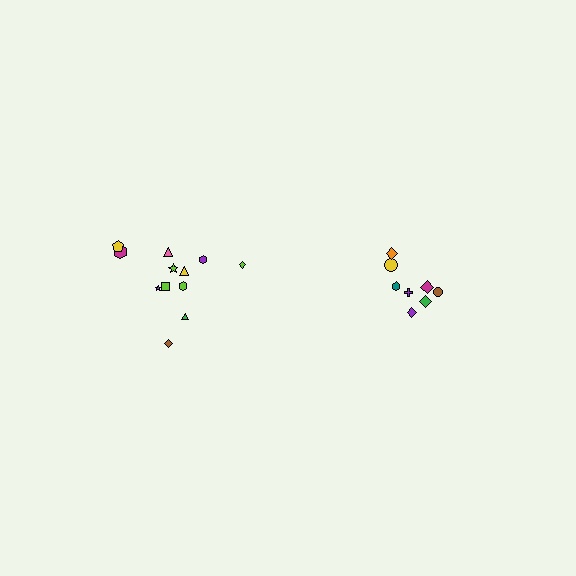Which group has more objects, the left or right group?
The left group.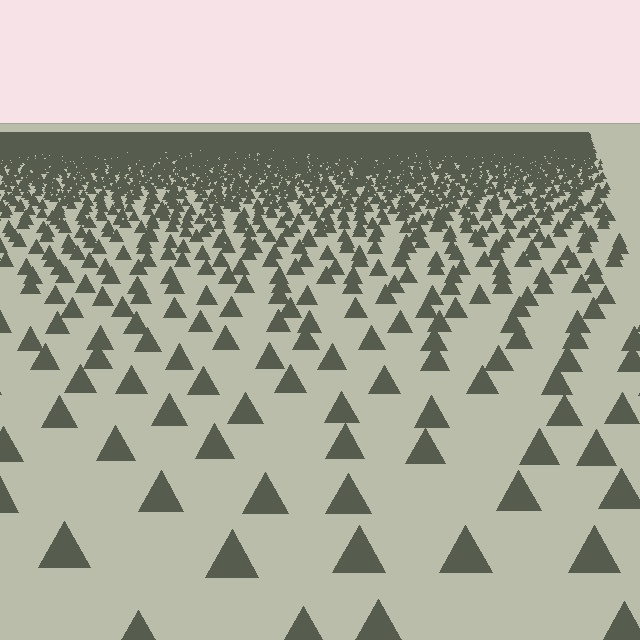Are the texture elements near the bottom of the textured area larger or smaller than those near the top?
Larger. Near the bottom, elements are closer to the viewer and appear at a bigger on-screen size.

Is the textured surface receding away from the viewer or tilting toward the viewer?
The surface is receding away from the viewer. Texture elements get smaller and denser toward the top.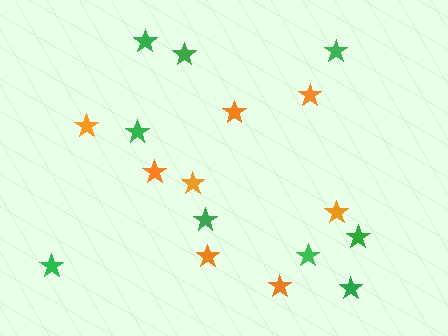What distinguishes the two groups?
There are 2 groups: one group of orange stars (8) and one group of green stars (9).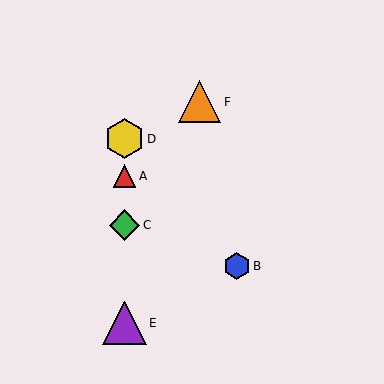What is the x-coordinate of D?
Object D is at x≈124.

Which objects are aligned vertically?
Objects A, C, D, E are aligned vertically.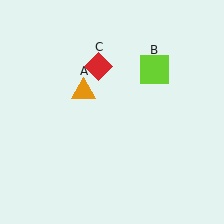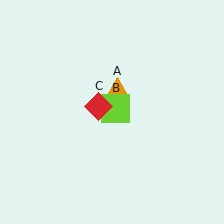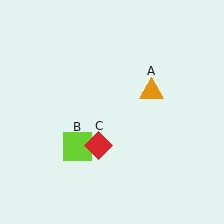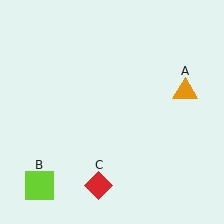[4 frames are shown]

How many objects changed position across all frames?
3 objects changed position: orange triangle (object A), lime square (object B), red diamond (object C).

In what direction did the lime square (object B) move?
The lime square (object B) moved down and to the left.